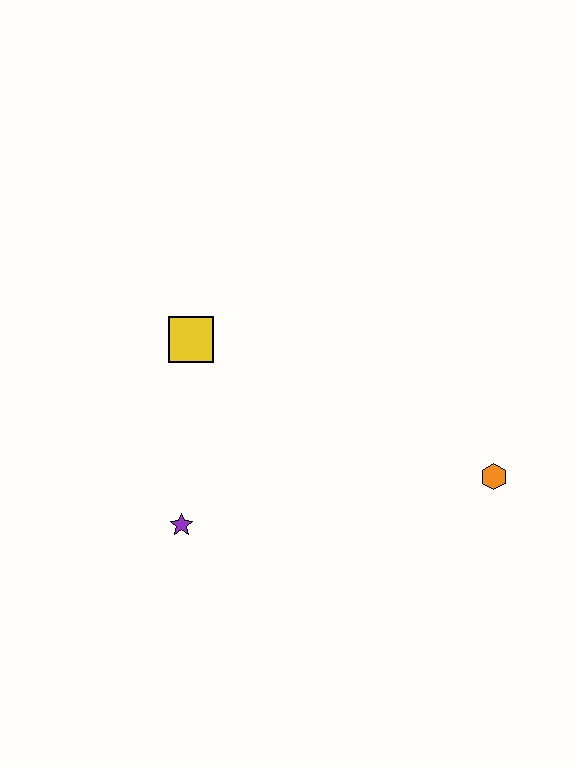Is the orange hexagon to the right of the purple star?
Yes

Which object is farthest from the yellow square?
The orange hexagon is farthest from the yellow square.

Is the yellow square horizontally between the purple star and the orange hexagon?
Yes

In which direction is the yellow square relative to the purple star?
The yellow square is above the purple star.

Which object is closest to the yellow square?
The purple star is closest to the yellow square.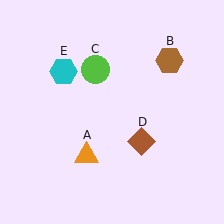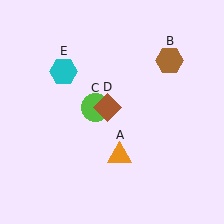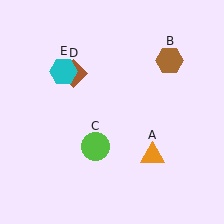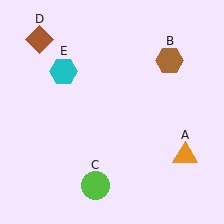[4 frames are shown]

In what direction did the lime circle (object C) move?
The lime circle (object C) moved down.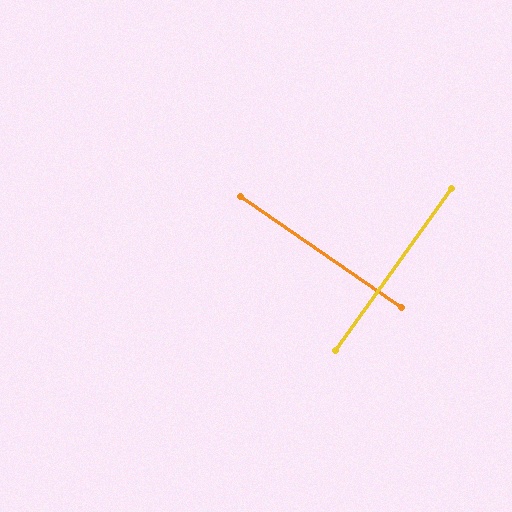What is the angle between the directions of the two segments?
Approximately 89 degrees.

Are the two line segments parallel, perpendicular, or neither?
Perpendicular — they meet at approximately 89°.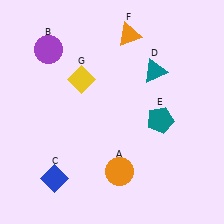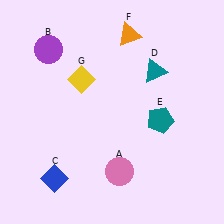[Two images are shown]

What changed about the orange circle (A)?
In Image 1, A is orange. In Image 2, it changed to pink.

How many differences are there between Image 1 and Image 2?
There is 1 difference between the two images.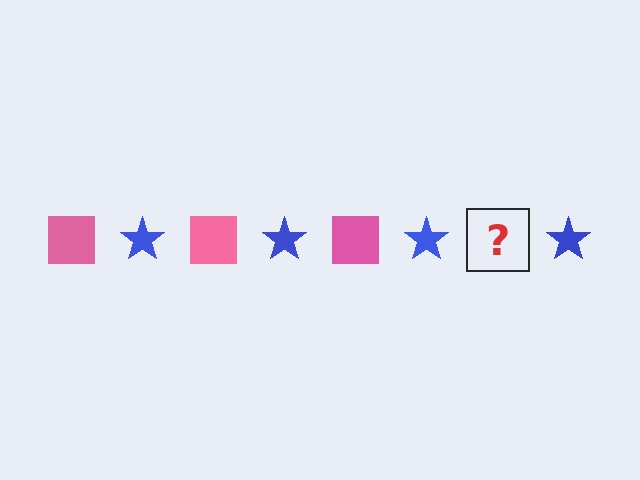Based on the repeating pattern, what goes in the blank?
The blank should be a pink square.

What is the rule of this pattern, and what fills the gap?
The rule is that the pattern alternates between pink square and blue star. The gap should be filled with a pink square.